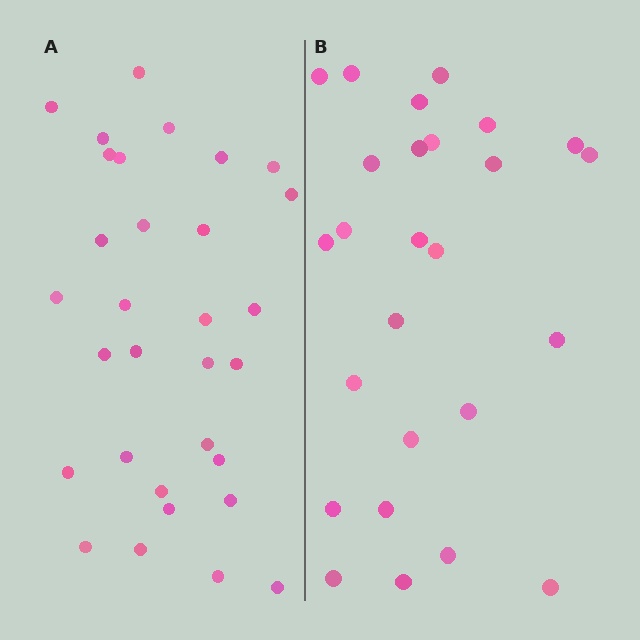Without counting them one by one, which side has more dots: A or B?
Region A (the left region) has more dots.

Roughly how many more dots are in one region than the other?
Region A has about 5 more dots than region B.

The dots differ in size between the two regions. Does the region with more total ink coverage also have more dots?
No. Region B has more total ink coverage because its dots are larger, but region A actually contains more individual dots. Total area can be misleading — the number of items is what matters here.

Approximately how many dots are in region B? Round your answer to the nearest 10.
About 30 dots. (The exact count is 26, which rounds to 30.)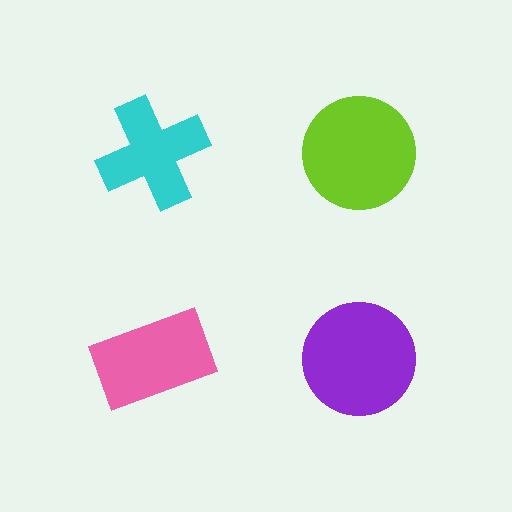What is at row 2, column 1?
A pink rectangle.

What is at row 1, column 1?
A cyan cross.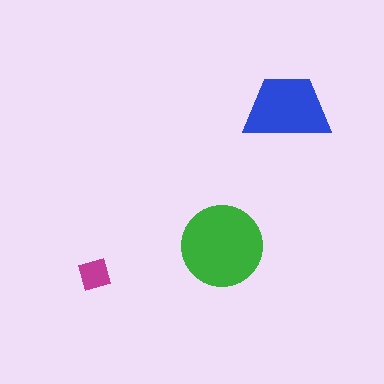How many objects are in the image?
There are 3 objects in the image.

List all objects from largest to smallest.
The green circle, the blue trapezoid, the magenta square.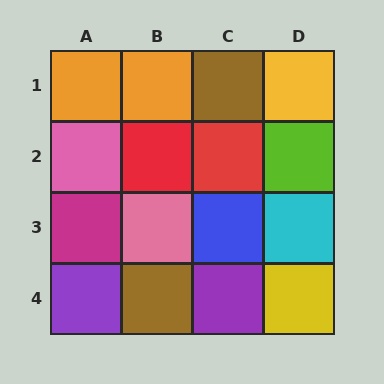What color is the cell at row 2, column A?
Pink.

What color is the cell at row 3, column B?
Pink.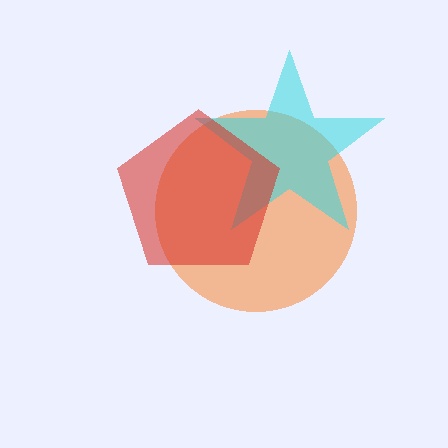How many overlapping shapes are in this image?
There are 3 overlapping shapes in the image.